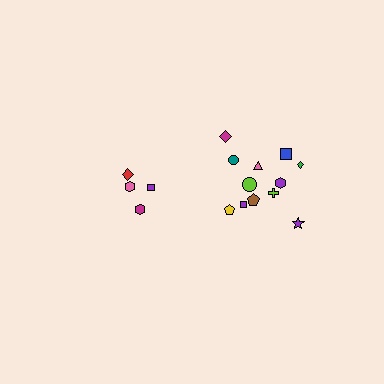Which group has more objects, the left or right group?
The right group.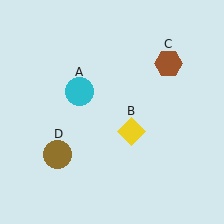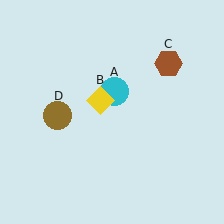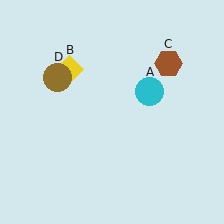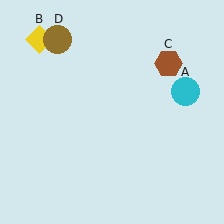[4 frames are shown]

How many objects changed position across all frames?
3 objects changed position: cyan circle (object A), yellow diamond (object B), brown circle (object D).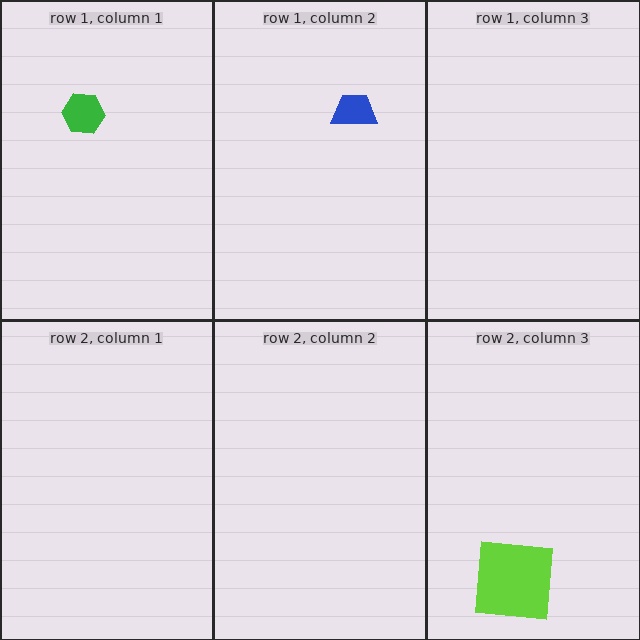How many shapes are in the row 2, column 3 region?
1.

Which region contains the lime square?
The row 2, column 3 region.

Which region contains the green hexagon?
The row 1, column 1 region.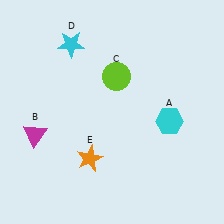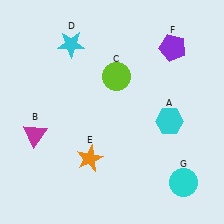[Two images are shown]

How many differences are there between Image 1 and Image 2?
There are 2 differences between the two images.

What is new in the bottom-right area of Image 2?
A cyan circle (G) was added in the bottom-right area of Image 2.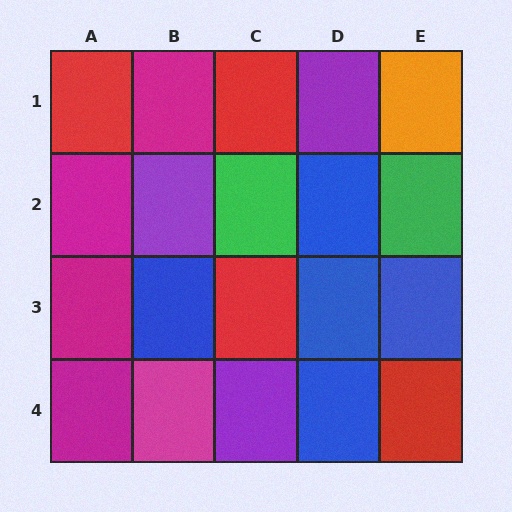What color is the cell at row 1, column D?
Purple.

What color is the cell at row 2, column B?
Purple.